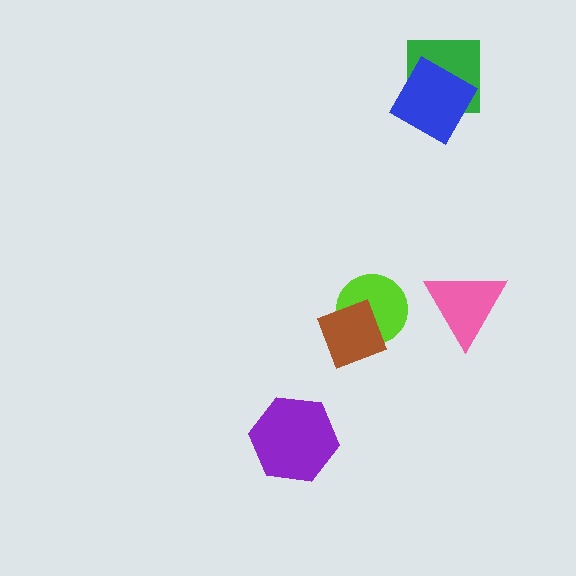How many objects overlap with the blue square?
1 object overlaps with the blue square.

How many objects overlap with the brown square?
1 object overlaps with the brown square.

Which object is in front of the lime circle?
The brown square is in front of the lime circle.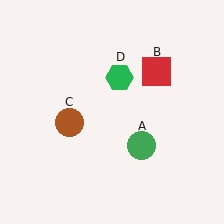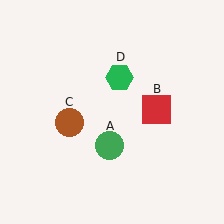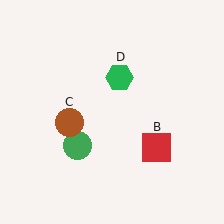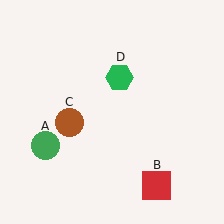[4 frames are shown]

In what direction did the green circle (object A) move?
The green circle (object A) moved left.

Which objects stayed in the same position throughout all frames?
Brown circle (object C) and green hexagon (object D) remained stationary.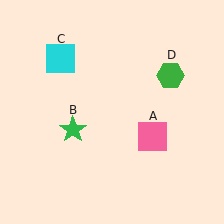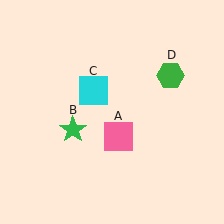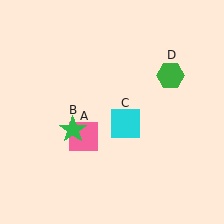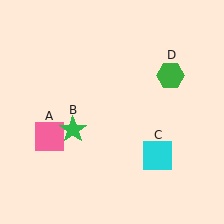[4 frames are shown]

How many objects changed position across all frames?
2 objects changed position: pink square (object A), cyan square (object C).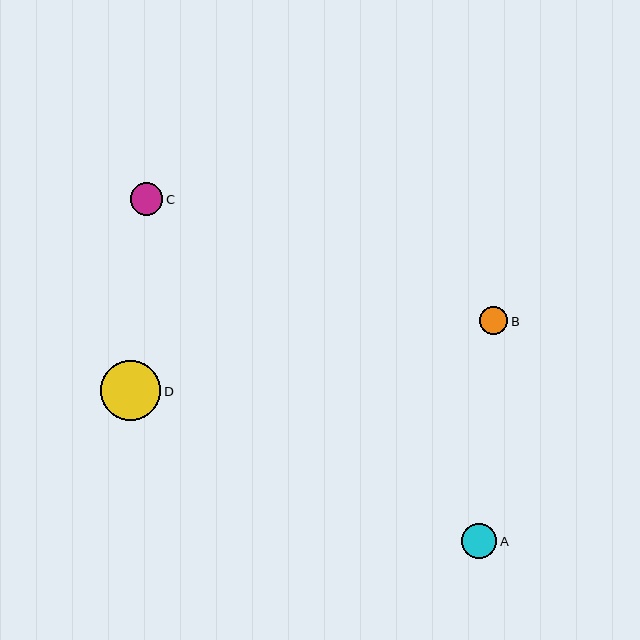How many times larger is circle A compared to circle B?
Circle A is approximately 1.3 times the size of circle B.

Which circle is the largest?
Circle D is the largest with a size of approximately 60 pixels.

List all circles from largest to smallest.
From largest to smallest: D, A, C, B.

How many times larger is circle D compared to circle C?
Circle D is approximately 1.8 times the size of circle C.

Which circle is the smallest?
Circle B is the smallest with a size of approximately 28 pixels.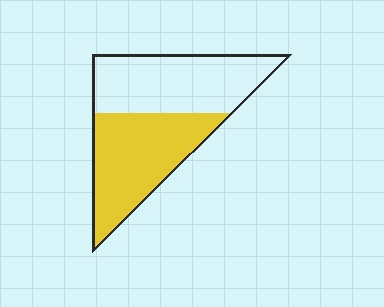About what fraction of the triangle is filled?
About one half (1/2).